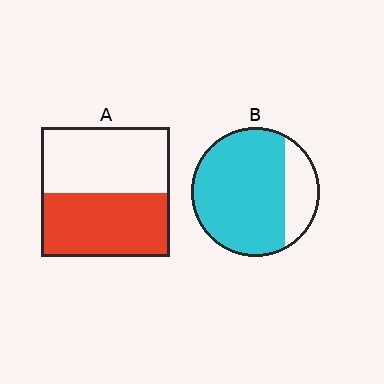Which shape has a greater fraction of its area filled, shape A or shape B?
Shape B.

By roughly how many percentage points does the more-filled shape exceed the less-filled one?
By roughly 30 percentage points (B over A).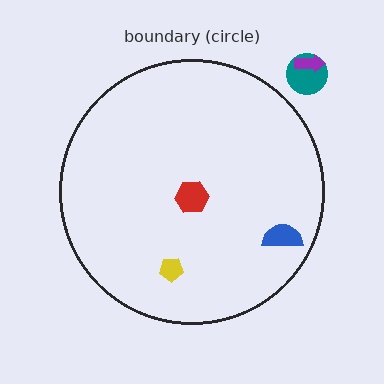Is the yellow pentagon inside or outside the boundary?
Inside.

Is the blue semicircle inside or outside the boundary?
Inside.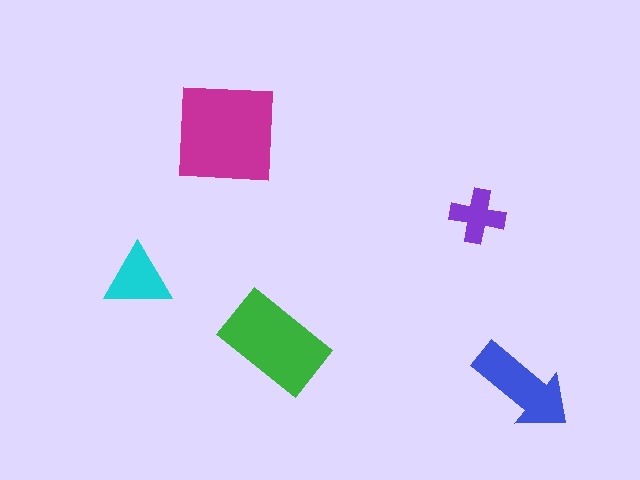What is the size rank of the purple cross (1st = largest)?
5th.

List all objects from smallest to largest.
The purple cross, the cyan triangle, the blue arrow, the green rectangle, the magenta square.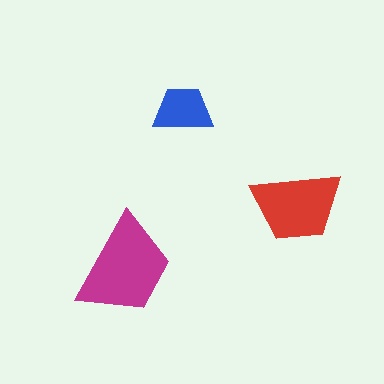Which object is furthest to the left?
The magenta trapezoid is leftmost.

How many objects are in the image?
There are 3 objects in the image.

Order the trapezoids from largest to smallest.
the magenta one, the red one, the blue one.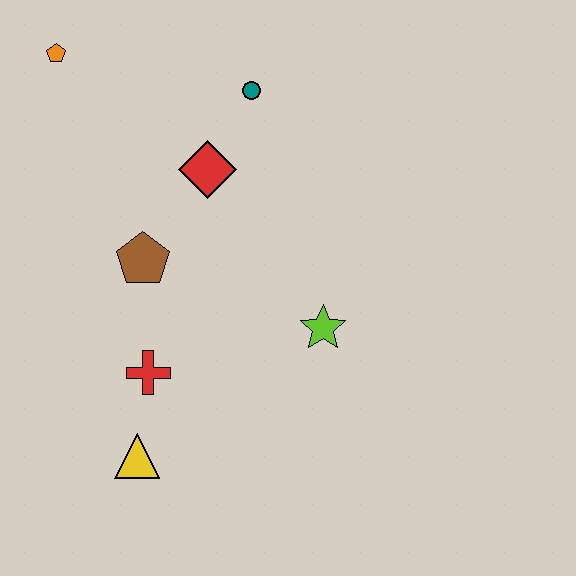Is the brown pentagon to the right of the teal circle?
No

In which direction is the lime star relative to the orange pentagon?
The lime star is below the orange pentagon.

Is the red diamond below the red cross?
No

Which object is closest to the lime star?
The red cross is closest to the lime star.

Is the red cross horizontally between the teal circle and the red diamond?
No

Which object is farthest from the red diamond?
The yellow triangle is farthest from the red diamond.